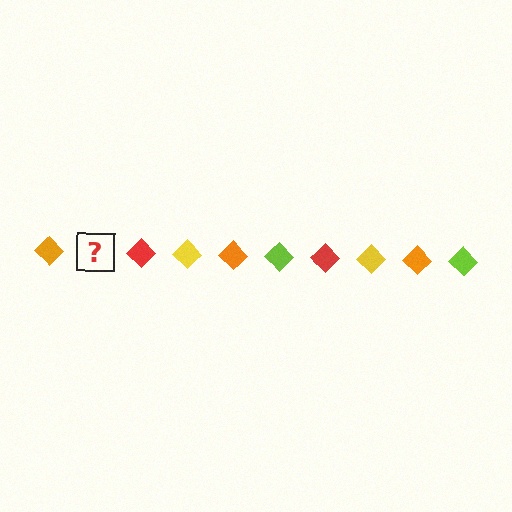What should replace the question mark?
The question mark should be replaced with a lime diamond.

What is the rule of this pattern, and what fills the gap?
The rule is that the pattern cycles through orange, lime, red, yellow diamonds. The gap should be filled with a lime diamond.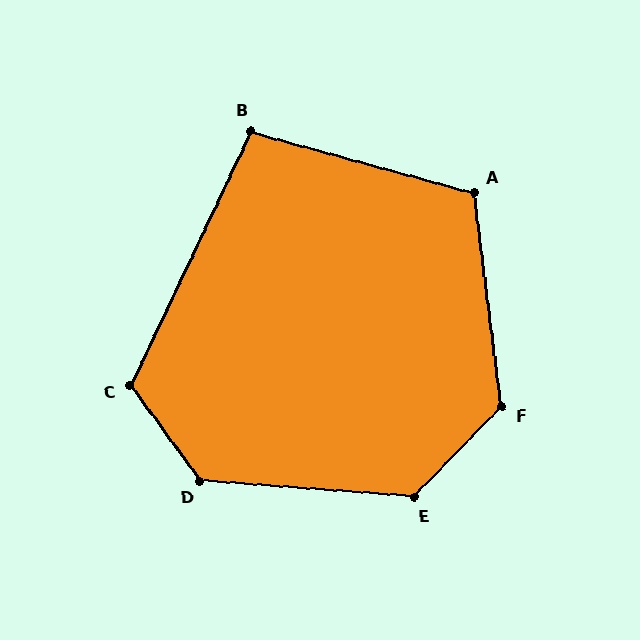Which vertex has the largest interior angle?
D, at approximately 131 degrees.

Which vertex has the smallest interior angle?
B, at approximately 100 degrees.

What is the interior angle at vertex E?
Approximately 129 degrees (obtuse).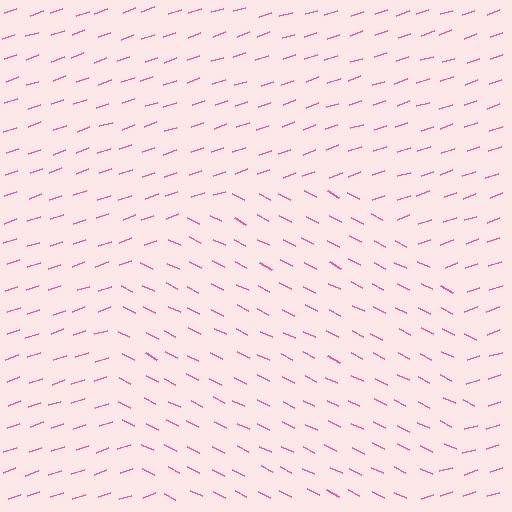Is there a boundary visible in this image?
Yes, there is a texture boundary formed by a change in line orientation.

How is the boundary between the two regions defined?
The boundary is defined purely by a change in line orientation (approximately 45 degrees difference). All lines are the same color and thickness.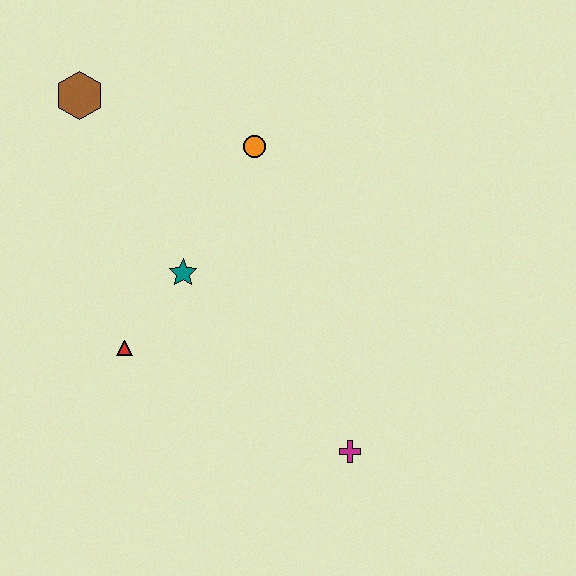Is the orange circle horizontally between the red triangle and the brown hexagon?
No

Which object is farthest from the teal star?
The magenta cross is farthest from the teal star.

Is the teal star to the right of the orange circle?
No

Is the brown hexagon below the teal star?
No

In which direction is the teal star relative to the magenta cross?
The teal star is above the magenta cross.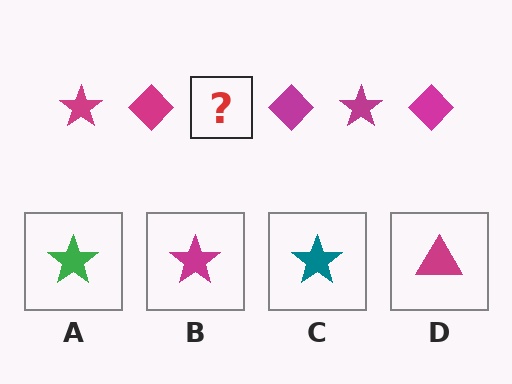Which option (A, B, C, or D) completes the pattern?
B.